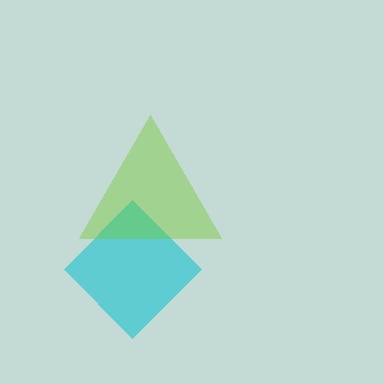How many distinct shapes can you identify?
There are 2 distinct shapes: a cyan diamond, a lime triangle.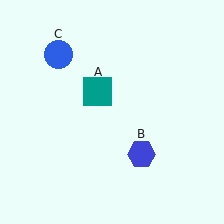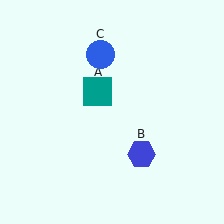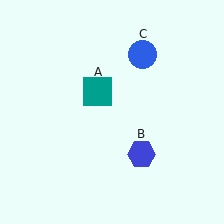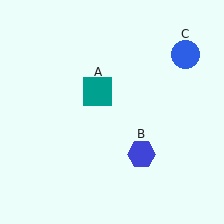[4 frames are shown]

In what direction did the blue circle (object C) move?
The blue circle (object C) moved right.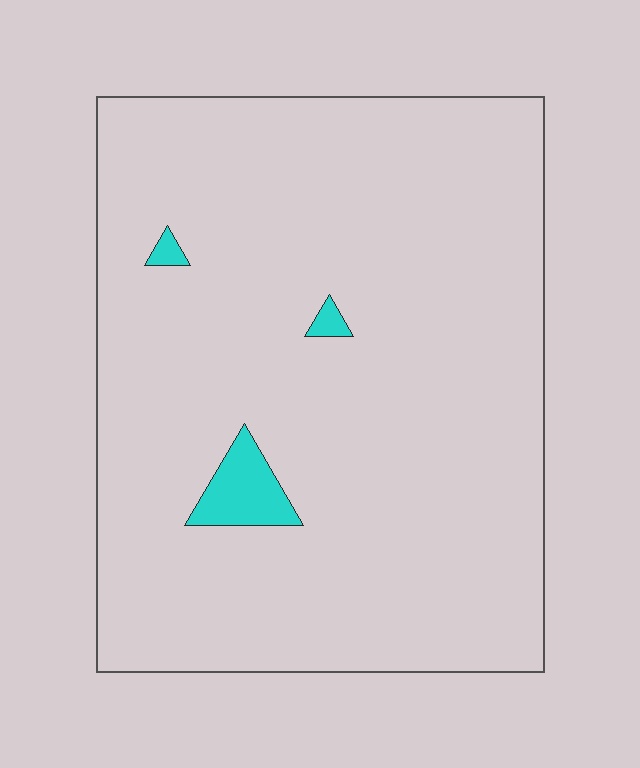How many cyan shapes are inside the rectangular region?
3.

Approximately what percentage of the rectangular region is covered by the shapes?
Approximately 5%.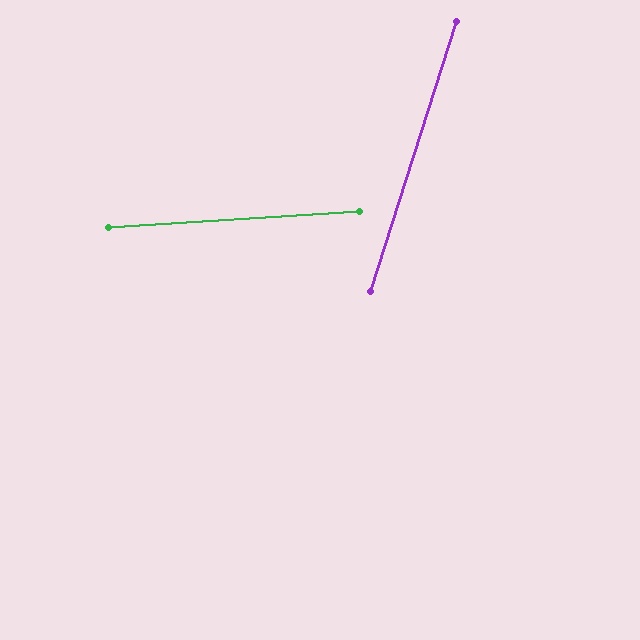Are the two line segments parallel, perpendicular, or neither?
Neither parallel nor perpendicular — they differ by about 69°.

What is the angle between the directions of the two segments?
Approximately 69 degrees.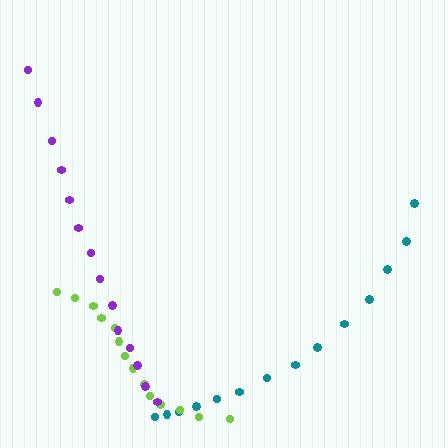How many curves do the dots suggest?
There are 3 distinct paths.